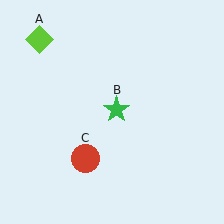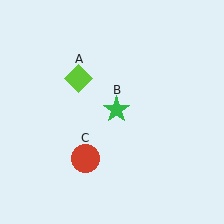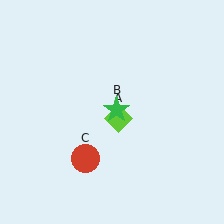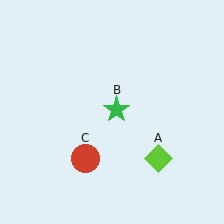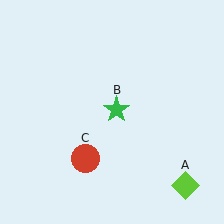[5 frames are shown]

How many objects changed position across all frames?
1 object changed position: lime diamond (object A).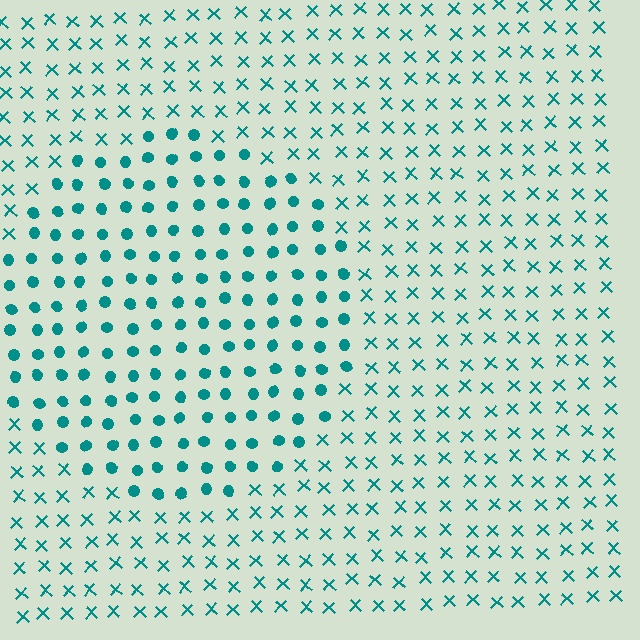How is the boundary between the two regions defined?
The boundary is defined by a change in element shape: circles inside vs. X marks outside. All elements share the same color and spacing.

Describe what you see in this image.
The image is filled with small teal elements arranged in a uniform grid. A circle-shaped region contains circles, while the surrounding area contains X marks. The boundary is defined purely by the change in element shape.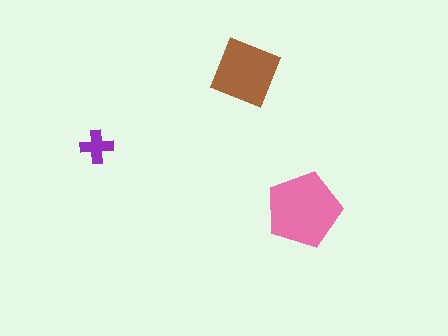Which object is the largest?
The pink pentagon.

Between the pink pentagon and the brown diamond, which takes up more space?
The pink pentagon.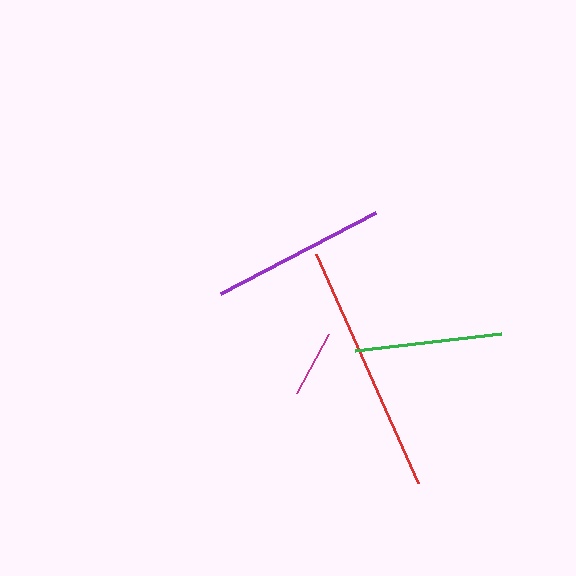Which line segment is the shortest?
The magenta line is the shortest at approximately 67 pixels.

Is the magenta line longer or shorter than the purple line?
The purple line is longer than the magenta line.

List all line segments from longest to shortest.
From longest to shortest: red, purple, green, magenta.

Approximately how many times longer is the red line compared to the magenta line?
The red line is approximately 3.7 times the length of the magenta line.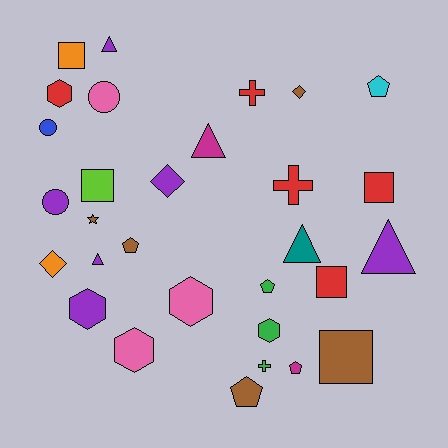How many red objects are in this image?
There are 5 red objects.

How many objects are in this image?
There are 30 objects.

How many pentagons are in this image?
There are 5 pentagons.